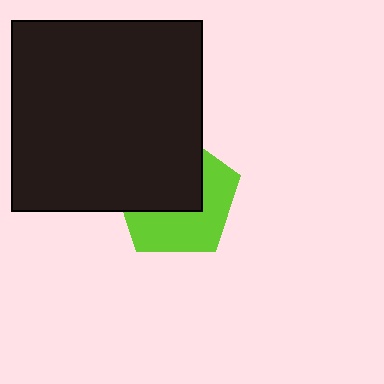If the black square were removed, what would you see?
You would see the complete lime pentagon.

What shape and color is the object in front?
The object in front is a black square.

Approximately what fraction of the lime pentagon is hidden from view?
Roughly 51% of the lime pentagon is hidden behind the black square.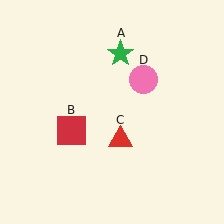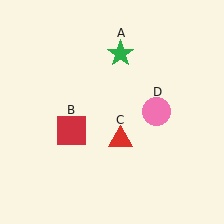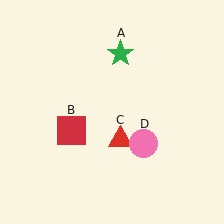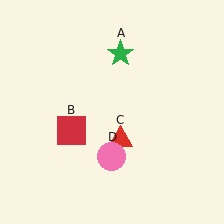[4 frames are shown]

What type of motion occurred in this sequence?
The pink circle (object D) rotated clockwise around the center of the scene.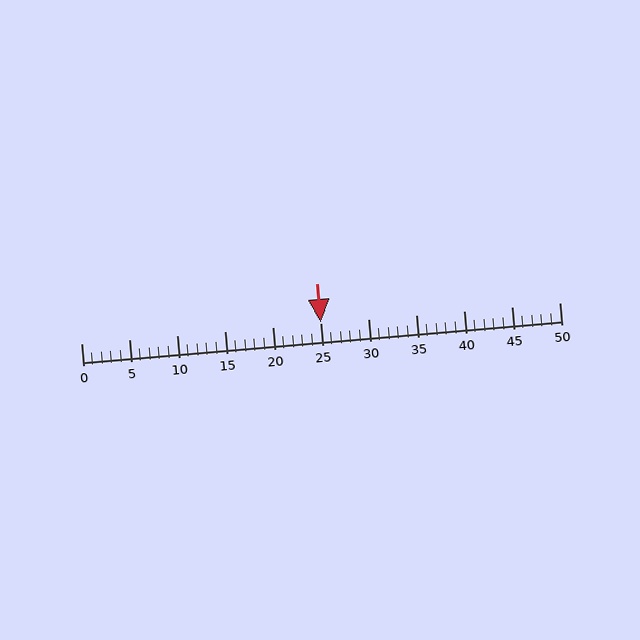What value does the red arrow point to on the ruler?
The red arrow points to approximately 25.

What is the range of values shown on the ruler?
The ruler shows values from 0 to 50.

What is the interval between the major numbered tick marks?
The major tick marks are spaced 5 units apart.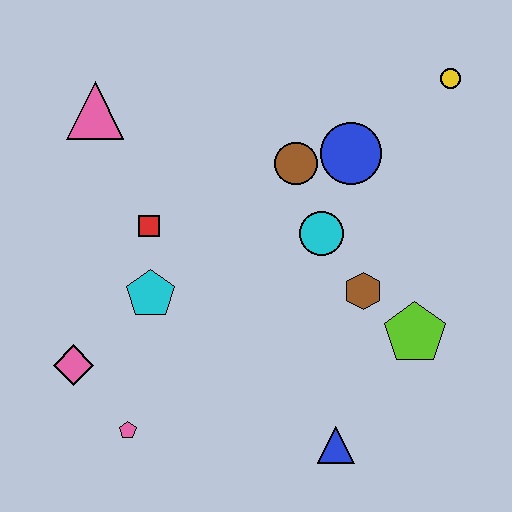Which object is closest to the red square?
The cyan pentagon is closest to the red square.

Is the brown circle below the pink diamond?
No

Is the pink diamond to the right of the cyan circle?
No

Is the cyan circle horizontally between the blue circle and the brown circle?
Yes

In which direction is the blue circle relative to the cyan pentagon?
The blue circle is to the right of the cyan pentagon.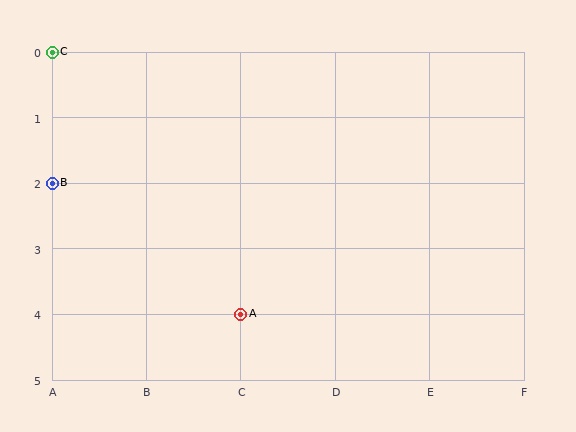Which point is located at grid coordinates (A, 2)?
Point B is at (A, 2).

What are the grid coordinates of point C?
Point C is at grid coordinates (A, 0).